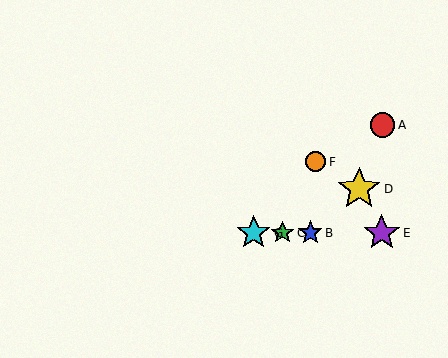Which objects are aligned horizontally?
Objects B, C, E, G are aligned horizontally.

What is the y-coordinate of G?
Object G is at y≈233.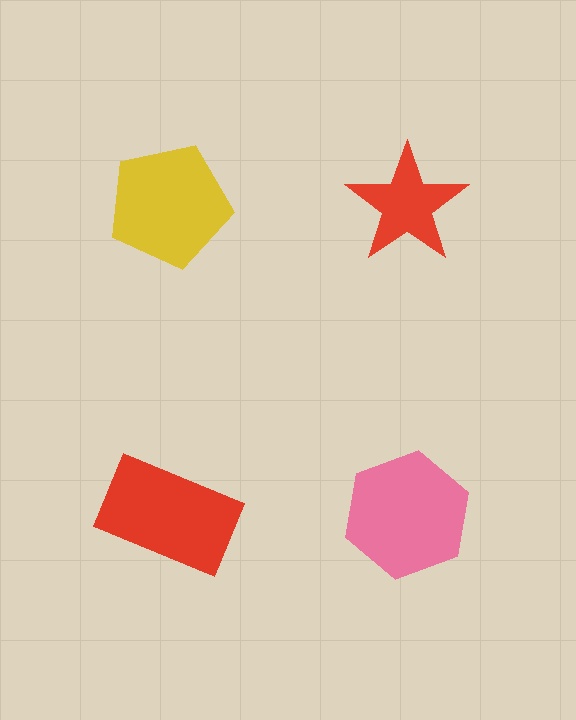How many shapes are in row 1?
2 shapes.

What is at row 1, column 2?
A red star.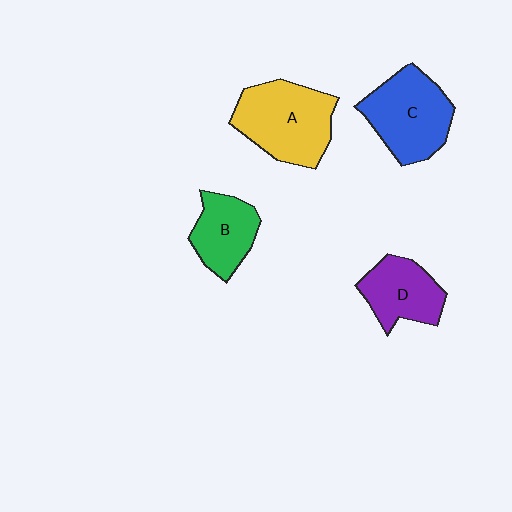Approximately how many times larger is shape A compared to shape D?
Approximately 1.5 times.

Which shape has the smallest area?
Shape B (green).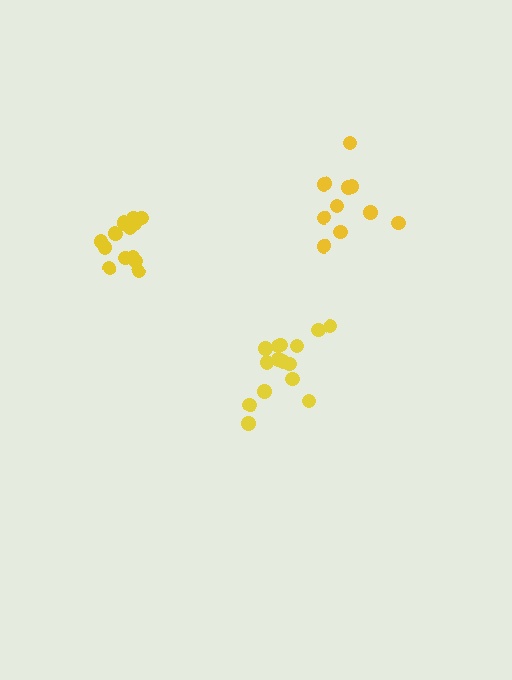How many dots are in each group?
Group 1: 15 dots, Group 2: 15 dots, Group 3: 10 dots (40 total).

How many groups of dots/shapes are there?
There are 3 groups.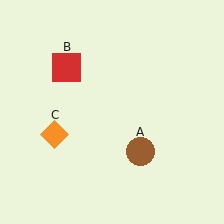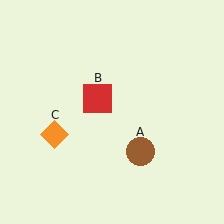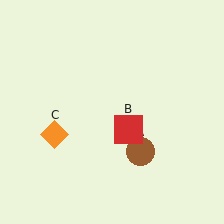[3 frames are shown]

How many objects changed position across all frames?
1 object changed position: red square (object B).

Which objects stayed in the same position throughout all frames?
Brown circle (object A) and orange diamond (object C) remained stationary.